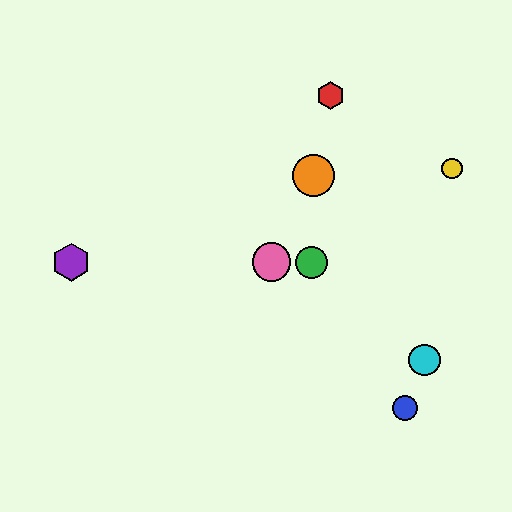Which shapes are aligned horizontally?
The green circle, the purple hexagon, the pink circle are aligned horizontally.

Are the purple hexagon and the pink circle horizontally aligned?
Yes, both are at y≈262.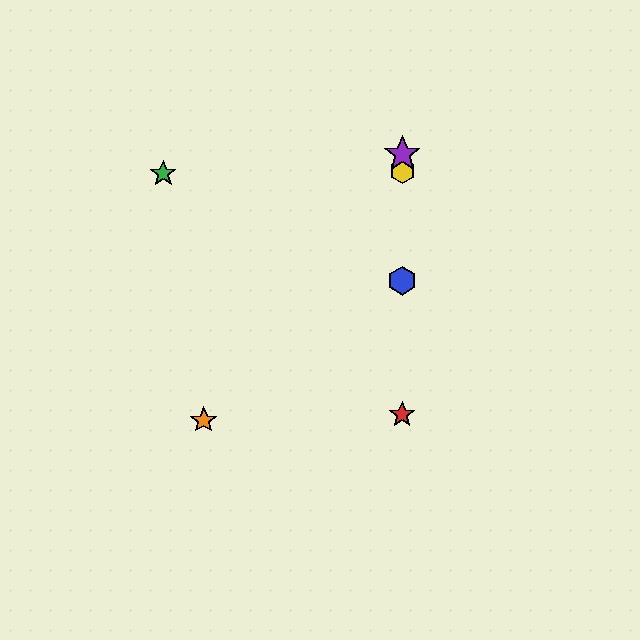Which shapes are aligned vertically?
The red star, the blue hexagon, the yellow hexagon, the purple star are aligned vertically.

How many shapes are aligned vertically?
4 shapes (the red star, the blue hexagon, the yellow hexagon, the purple star) are aligned vertically.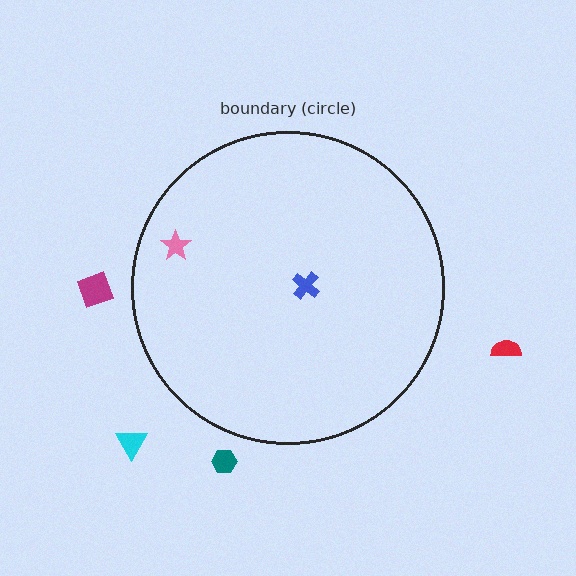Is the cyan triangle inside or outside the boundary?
Outside.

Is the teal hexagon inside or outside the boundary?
Outside.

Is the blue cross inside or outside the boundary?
Inside.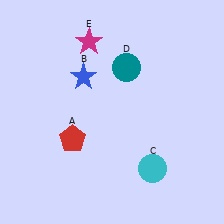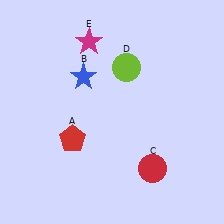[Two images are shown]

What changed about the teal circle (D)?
In Image 1, D is teal. In Image 2, it changed to lime.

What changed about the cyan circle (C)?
In Image 1, C is cyan. In Image 2, it changed to red.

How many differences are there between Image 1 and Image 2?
There are 2 differences between the two images.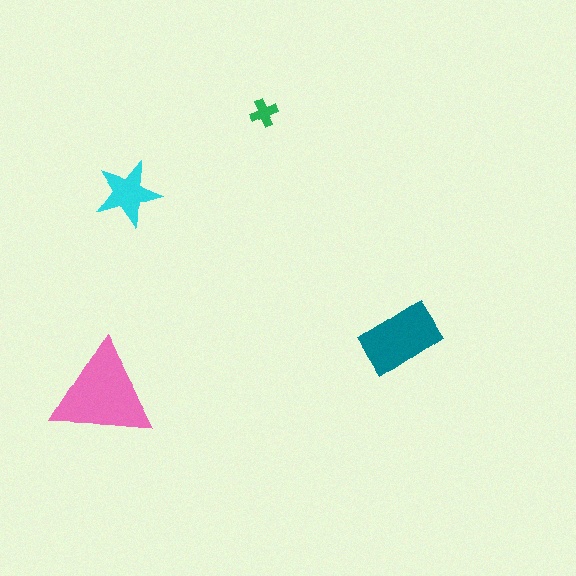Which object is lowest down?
The pink triangle is bottommost.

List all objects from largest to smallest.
The pink triangle, the teal rectangle, the cyan star, the green cross.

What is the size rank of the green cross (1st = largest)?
4th.